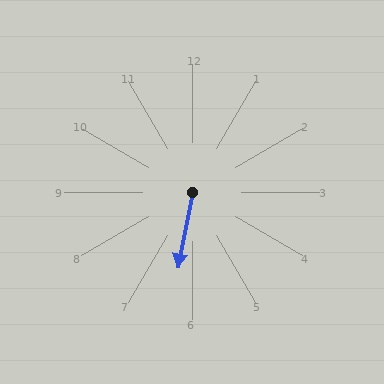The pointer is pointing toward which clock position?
Roughly 6 o'clock.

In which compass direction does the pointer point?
South.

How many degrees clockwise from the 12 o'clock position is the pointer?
Approximately 191 degrees.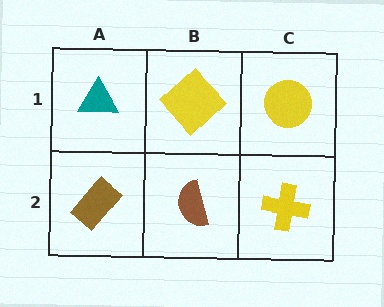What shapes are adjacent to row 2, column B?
A yellow diamond (row 1, column B), a brown rectangle (row 2, column A), a yellow cross (row 2, column C).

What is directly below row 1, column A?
A brown rectangle.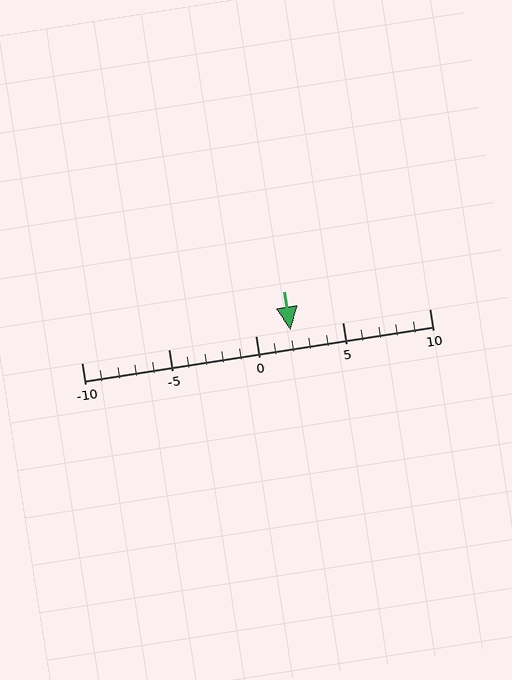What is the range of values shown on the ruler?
The ruler shows values from -10 to 10.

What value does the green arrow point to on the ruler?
The green arrow points to approximately 2.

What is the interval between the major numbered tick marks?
The major tick marks are spaced 5 units apart.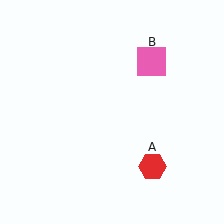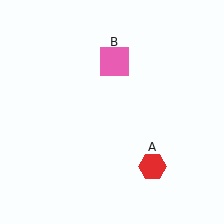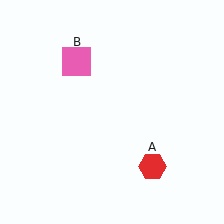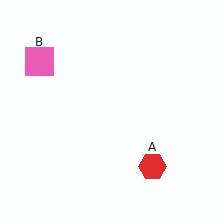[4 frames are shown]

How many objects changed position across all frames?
1 object changed position: pink square (object B).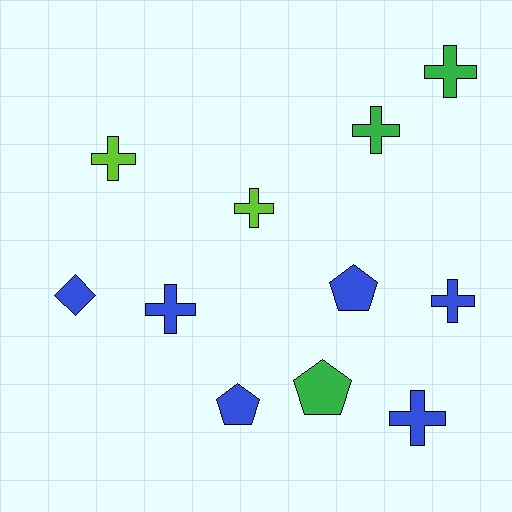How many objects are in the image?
There are 11 objects.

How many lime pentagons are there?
There are no lime pentagons.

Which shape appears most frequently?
Cross, with 7 objects.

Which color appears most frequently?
Blue, with 6 objects.